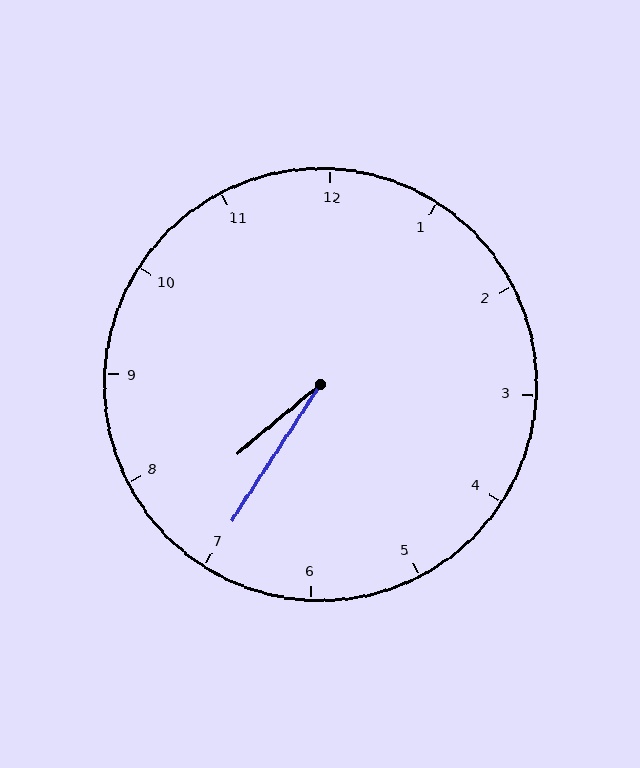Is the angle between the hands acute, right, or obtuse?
It is acute.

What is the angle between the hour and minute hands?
Approximately 18 degrees.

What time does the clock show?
7:35.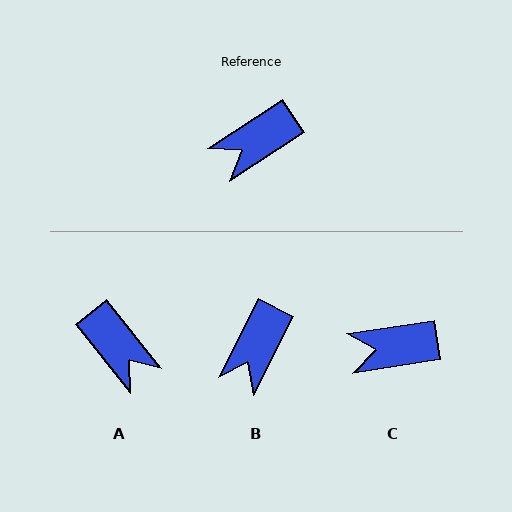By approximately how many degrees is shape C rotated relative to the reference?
Approximately 24 degrees clockwise.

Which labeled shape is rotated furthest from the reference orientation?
A, about 95 degrees away.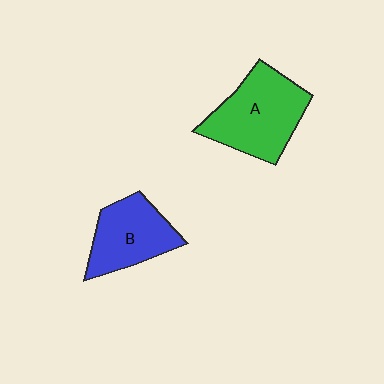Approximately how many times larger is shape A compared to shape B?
Approximately 1.3 times.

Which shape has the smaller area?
Shape B (blue).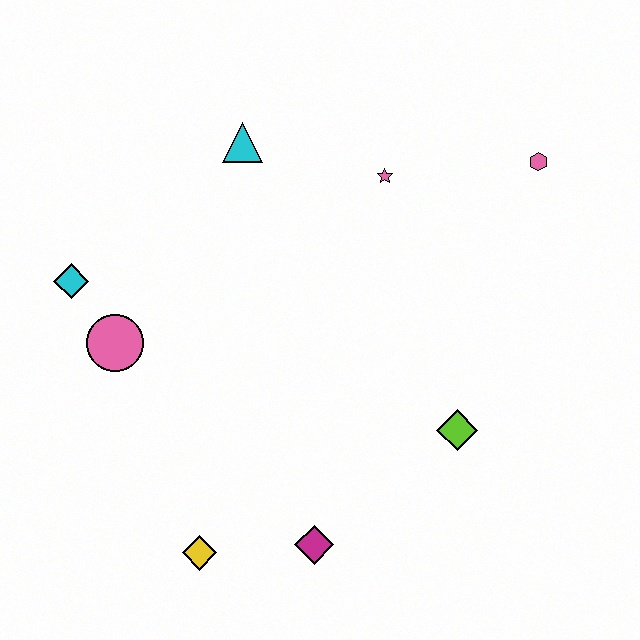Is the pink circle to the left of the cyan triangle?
Yes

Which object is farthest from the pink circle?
The pink hexagon is farthest from the pink circle.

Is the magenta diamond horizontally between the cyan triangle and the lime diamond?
Yes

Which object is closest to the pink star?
The cyan triangle is closest to the pink star.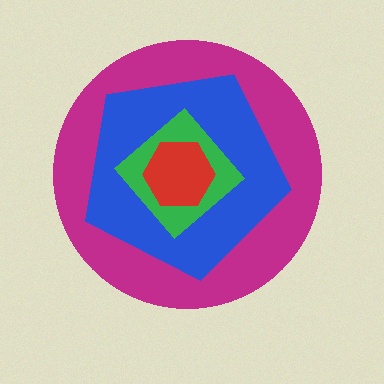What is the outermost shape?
The magenta circle.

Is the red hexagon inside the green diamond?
Yes.